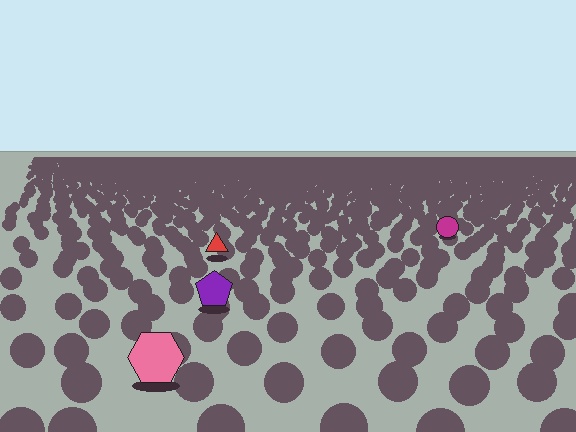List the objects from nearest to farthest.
From nearest to farthest: the pink hexagon, the purple pentagon, the red triangle, the magenta circle.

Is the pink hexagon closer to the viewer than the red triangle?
Yes. The pink hexagon is closer — you can tell from the texture gradient: the ground texture is coarser near it.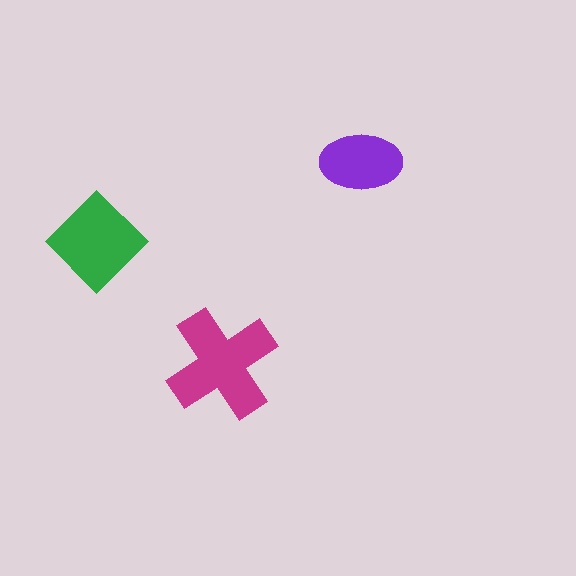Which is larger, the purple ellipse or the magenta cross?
The magenta cross.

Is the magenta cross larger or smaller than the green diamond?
Larger.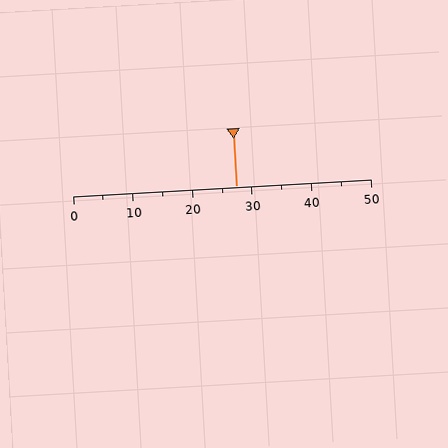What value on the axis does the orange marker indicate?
The marker indicates approximately 27.5.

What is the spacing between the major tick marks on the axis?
The major ticks are spaced 10 apart.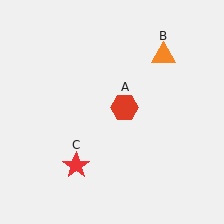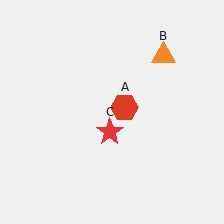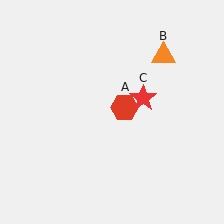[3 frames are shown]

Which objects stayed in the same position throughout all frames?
Red hexagon (object A) and orange triangle (object B) remained stationary.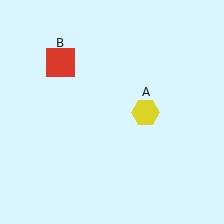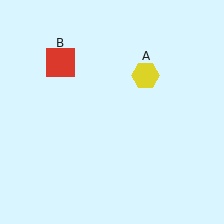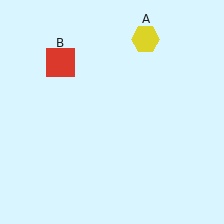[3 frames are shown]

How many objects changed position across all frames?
1 object changed position: yellow hexagon (object A).